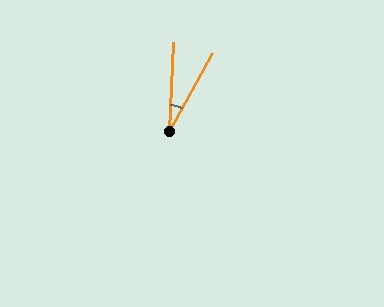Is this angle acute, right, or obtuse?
It is acute.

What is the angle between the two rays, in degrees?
Approximately 26 degrees.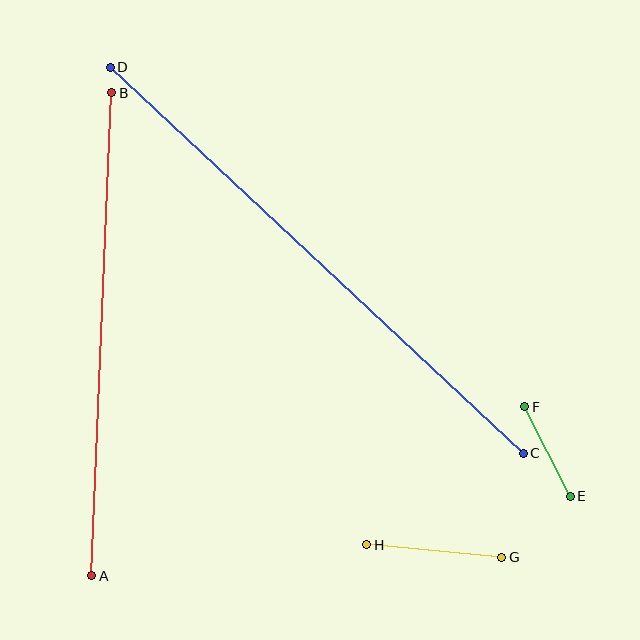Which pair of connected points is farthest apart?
Points C and D are farthest apart.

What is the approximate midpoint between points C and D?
The midpoint is at approximately (317, 260) pixels.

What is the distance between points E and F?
The distance is approximately 101 pixels.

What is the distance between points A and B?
The distance is approximately 484 pixels.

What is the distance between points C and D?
The distance is approximately 565 pixels.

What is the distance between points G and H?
The distance is approximately 136 pixels.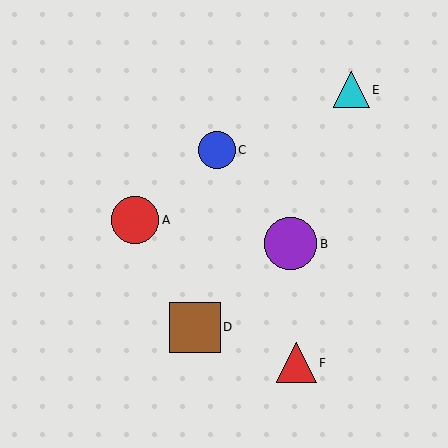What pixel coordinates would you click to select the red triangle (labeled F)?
Click at (296, 363) to select the red triangle F.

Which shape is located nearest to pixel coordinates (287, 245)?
The purple circle (labeled B) at (291, 244) is nearest to that location.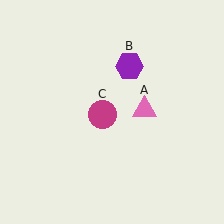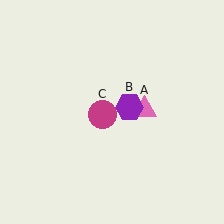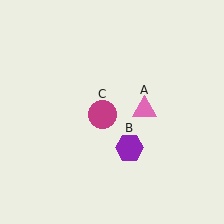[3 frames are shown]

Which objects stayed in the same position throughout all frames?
Pink triangle (object A) and magenta circle (object C) remained stationary.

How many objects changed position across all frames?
1 object changed position: purple hexagon (object B).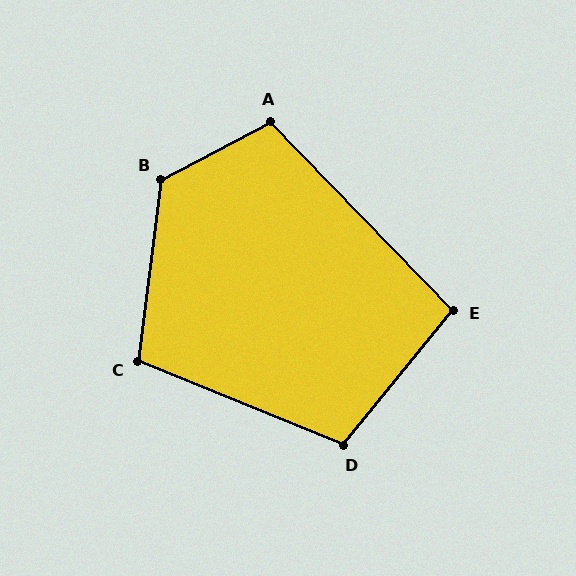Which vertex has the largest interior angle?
B, at approximately 125 degrees.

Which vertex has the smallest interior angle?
E, at approximately 97 degrees.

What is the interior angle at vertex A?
Approximately 106 degrees (obtuse).